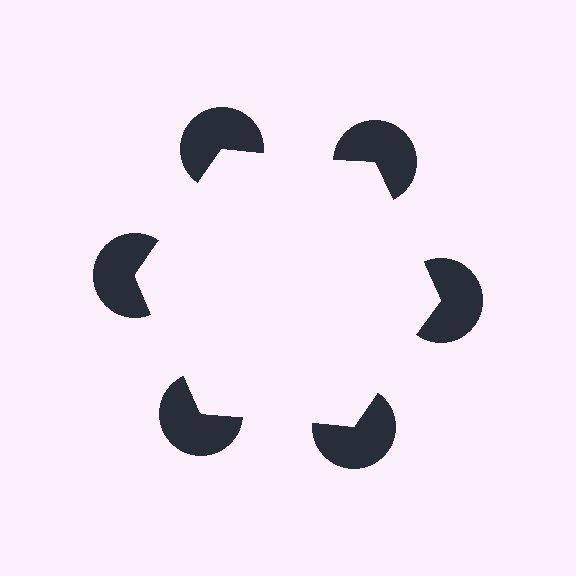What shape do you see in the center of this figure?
An illusory hexagon — its edges are inferred from the aligned wedge cuts in the pac-man discs, not physically drawn.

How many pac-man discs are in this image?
There are 6 — one at each vertex of the illusory hexagon.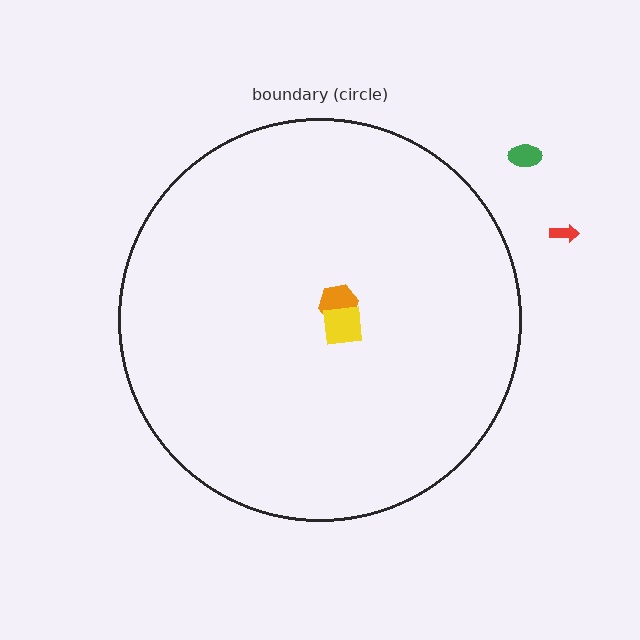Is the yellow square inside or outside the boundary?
Inside.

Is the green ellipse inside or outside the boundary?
Outside.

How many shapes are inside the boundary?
2 inside, 2 outside.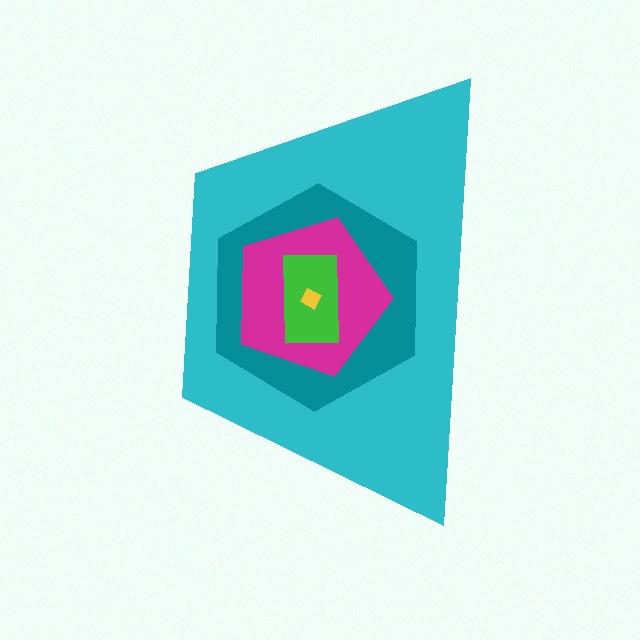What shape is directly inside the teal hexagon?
The magenta pentagon.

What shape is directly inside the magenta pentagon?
The green rectangle.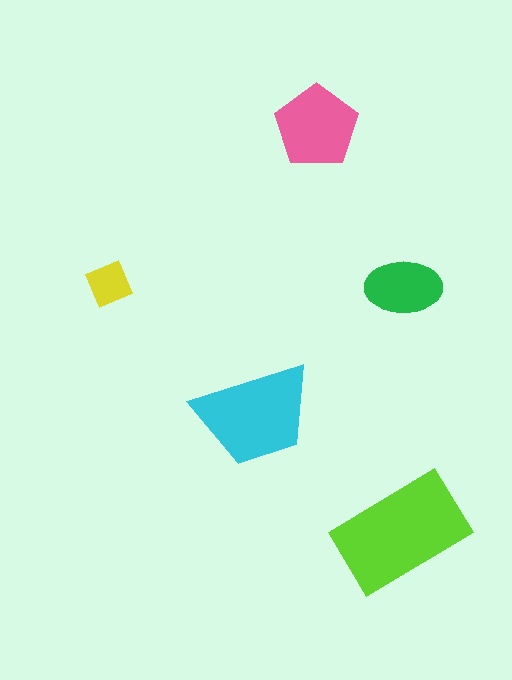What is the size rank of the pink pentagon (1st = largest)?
3rd.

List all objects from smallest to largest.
The yellow diamond, the green ellipse, the pink pentagon, the cyan trapezoid, the lime rectangle.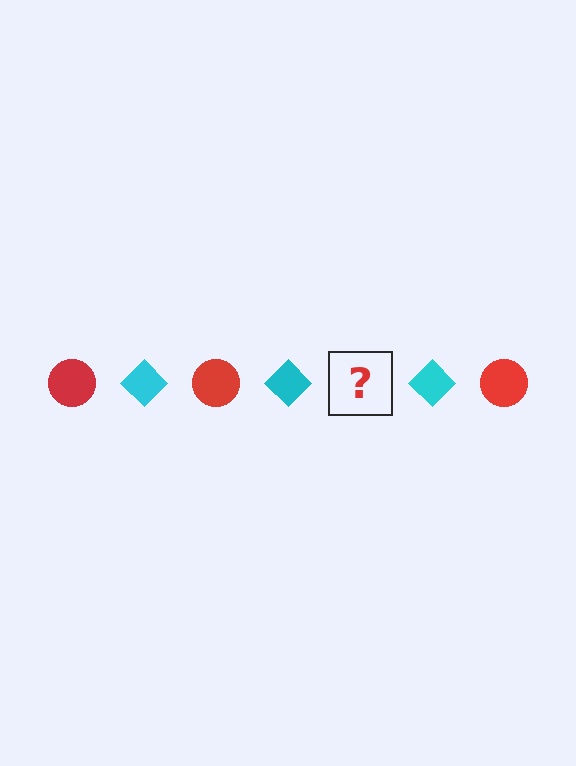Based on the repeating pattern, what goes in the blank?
The blank should be a red circle.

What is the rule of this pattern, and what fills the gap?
The rule is that the pattern alternates between red circle and cyan diamond. The gap should be filled with a red circle.